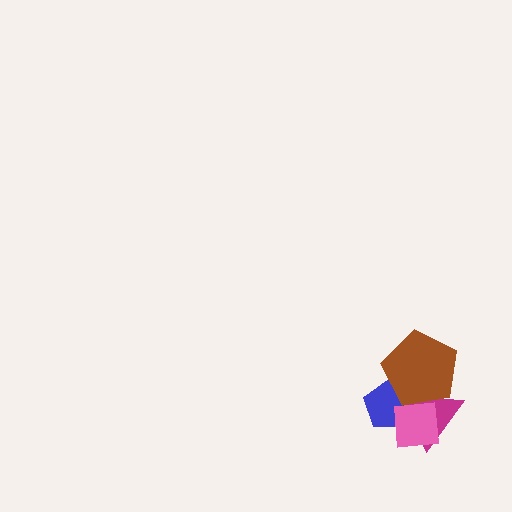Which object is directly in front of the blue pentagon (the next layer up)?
The magenta triangle is directly in front of the blue pentagon.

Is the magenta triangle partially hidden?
Yes, it is partially covered by another shape.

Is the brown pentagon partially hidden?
Yes, it is partially covered by another shape.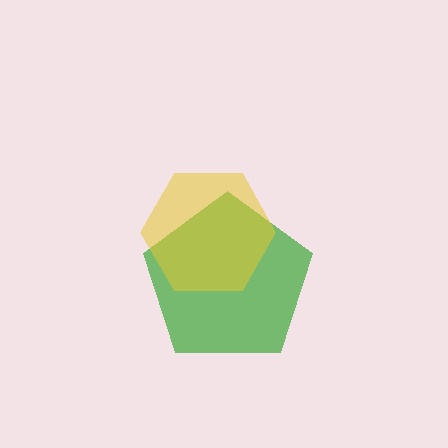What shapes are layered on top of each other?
The layered shapes are: a green pentagon, a yellow hexagon.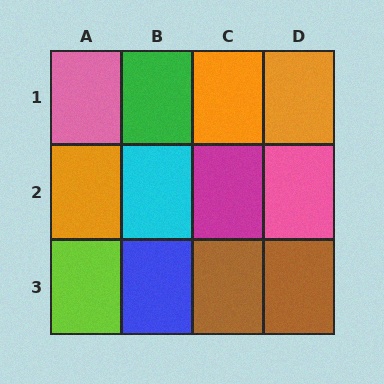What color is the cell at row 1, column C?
Orange.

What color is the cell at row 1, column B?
Green.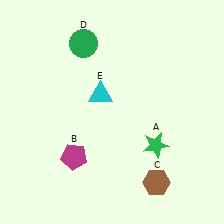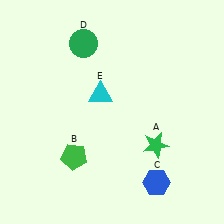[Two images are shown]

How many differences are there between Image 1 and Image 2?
There are 2 differences between the two images.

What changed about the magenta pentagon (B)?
In Image 1, B is magenta. In Image 2, it changed to green.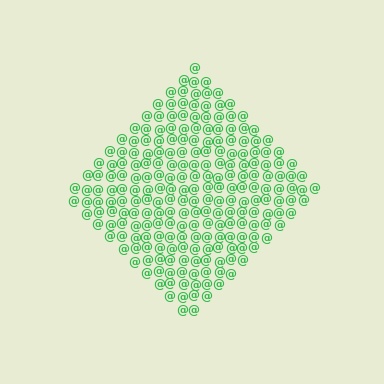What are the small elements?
The small elements are at signs.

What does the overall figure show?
The overall figure shows a diamond.